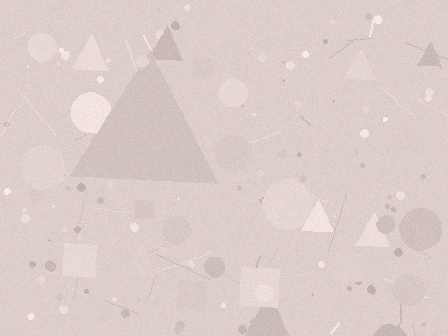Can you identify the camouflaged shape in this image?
The camouflaged shape is a triangle.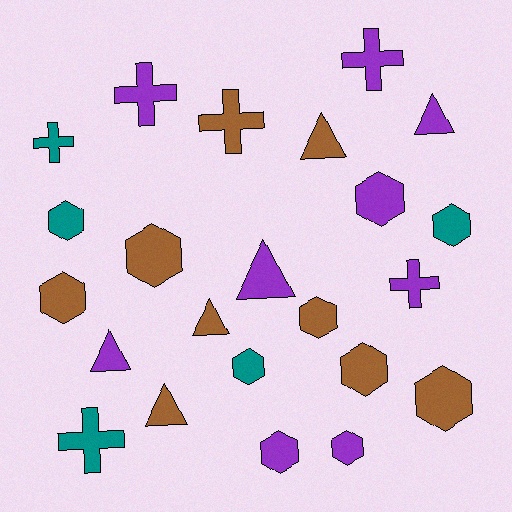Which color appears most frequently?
Purple, with 9 objects.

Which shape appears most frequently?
Hexagon, with 11 objects.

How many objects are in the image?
There are 23 objects.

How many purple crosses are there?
There are 3 purple crosses.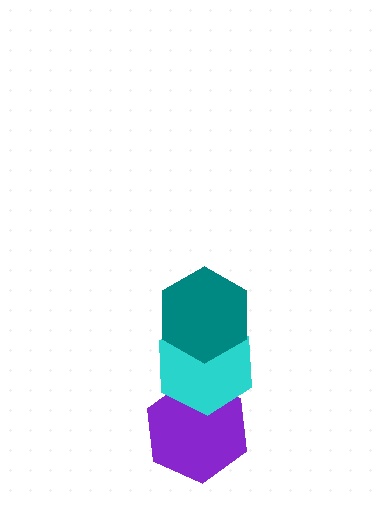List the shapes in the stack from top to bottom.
From top to bottom: the teal hexagon, the cyan hexagon, the purple hexagon.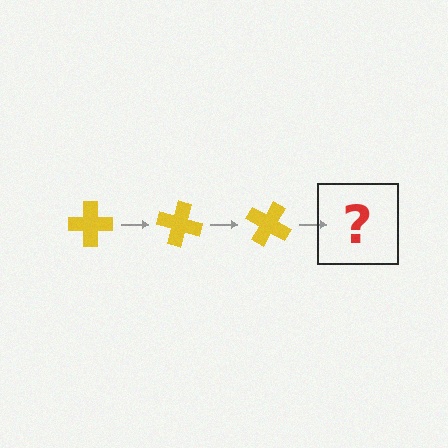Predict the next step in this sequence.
The next step is a yellow cross rotated 45 degrees.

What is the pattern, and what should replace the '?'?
The pattern is that the cross rotates 15 degrees each step. The '?' should be a yellow cross rotated 45 degrees.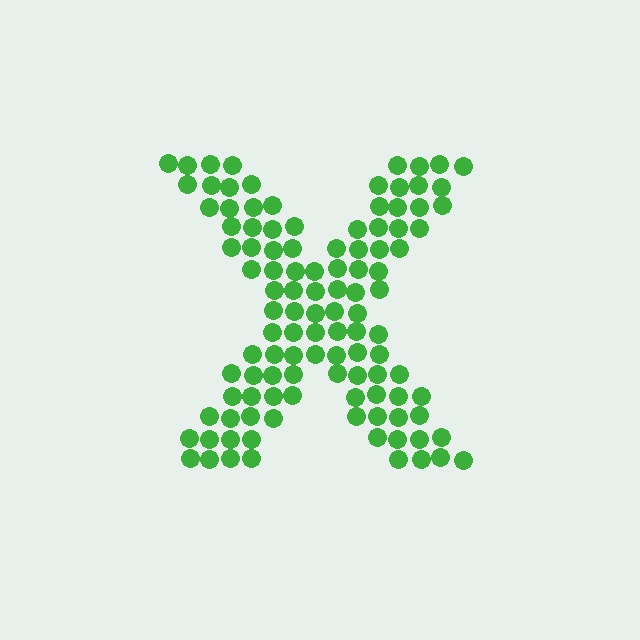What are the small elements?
The small elements are circles.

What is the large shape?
The large shape is the letter X.